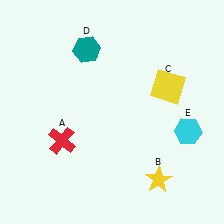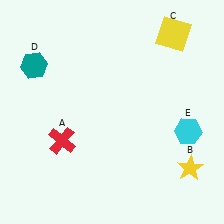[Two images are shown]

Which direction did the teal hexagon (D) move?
The teal hexagon (D) moved left.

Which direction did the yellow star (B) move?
The yellow star (B) moved right.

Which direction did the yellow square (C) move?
The yellow square (C) moved up.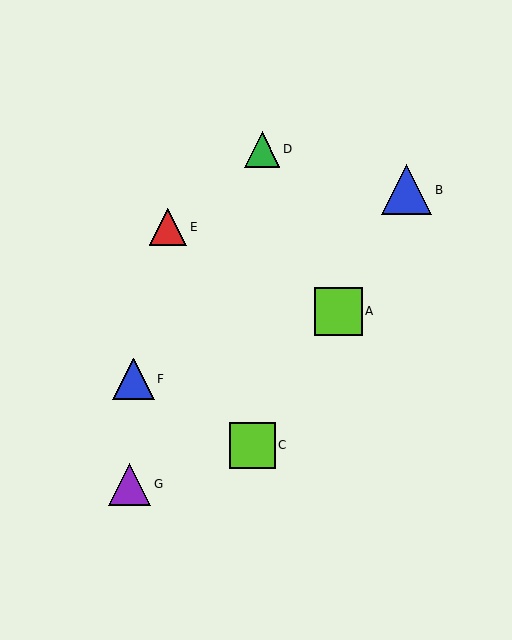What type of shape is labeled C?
Shape C is a lime square.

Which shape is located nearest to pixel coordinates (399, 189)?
The blue triangle (labeled B) at (406, 190) is nearest to that location.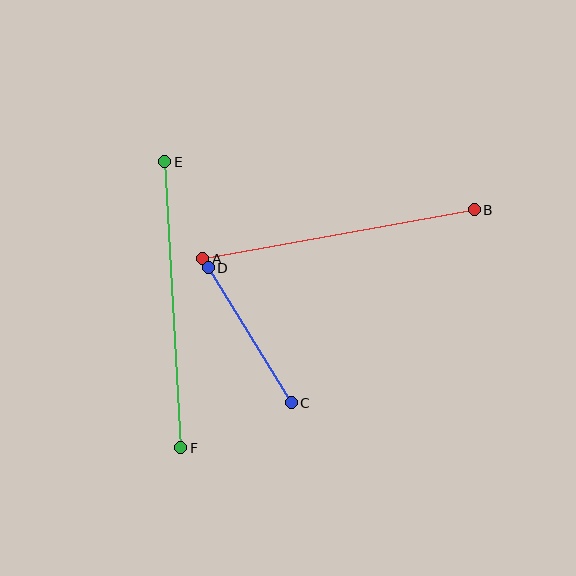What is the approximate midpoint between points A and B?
The midpoint is at approximately (339, 234) pixels.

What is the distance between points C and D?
The distance is approximately 159 pixels.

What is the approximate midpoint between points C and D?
The midpoint is at approximately (250, 335) pixels.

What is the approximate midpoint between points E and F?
The midpoint is at approximately (173, 305) pixels.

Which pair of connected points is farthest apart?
Points E and F are farthest apart.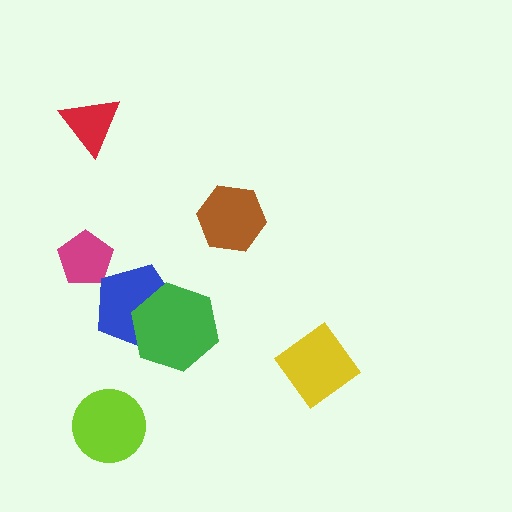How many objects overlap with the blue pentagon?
1 object overlaps with the blue pentagon.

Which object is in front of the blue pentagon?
The green hexagon is in front of the blue pentagon.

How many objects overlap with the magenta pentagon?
0 objects overlap with the magenta pentagon.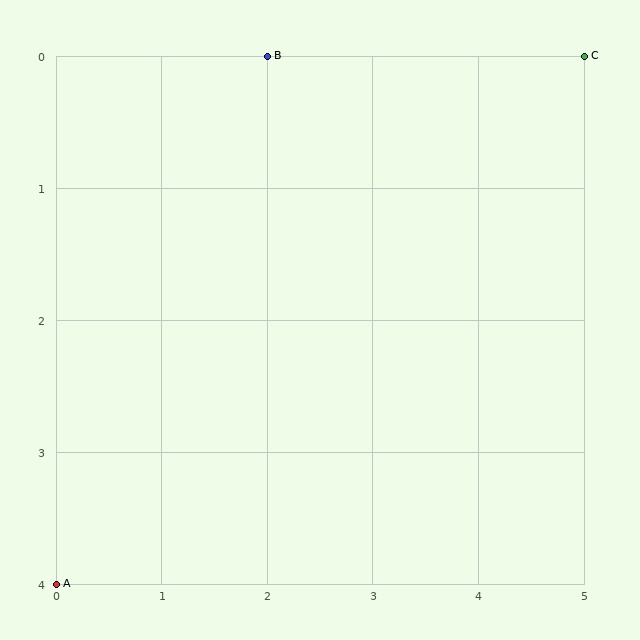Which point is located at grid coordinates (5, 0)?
Point C is at (5, 0).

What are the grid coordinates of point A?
Point A is at grid coordinates (0, 4).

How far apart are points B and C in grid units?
Points B and C are 3 columns apart.